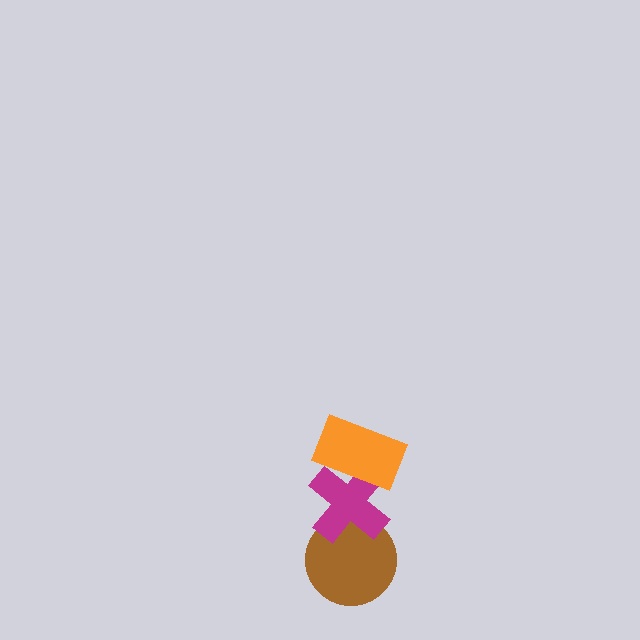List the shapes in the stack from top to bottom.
From top to bottom: the orange rectangle, the magenta cross, the brown circle.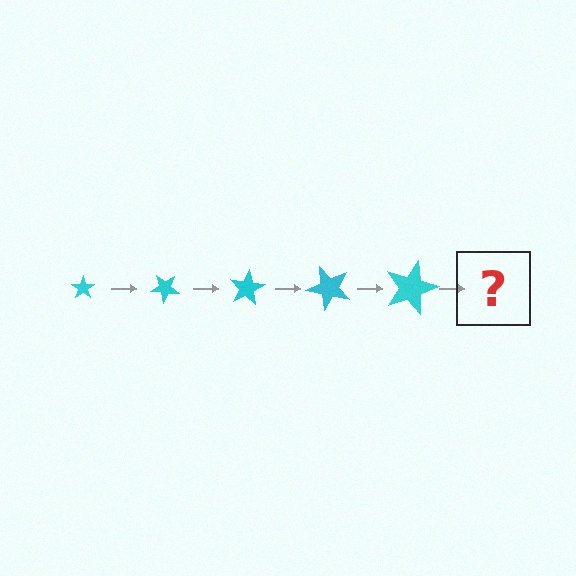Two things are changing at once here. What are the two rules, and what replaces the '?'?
The two rules are that the star grows larger each step and it rotates 40 degrees each step. The '?' should be a star, larger than the previous one and rotated 200 degrees from the start.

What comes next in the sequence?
The next element should be a star, larger than the previous one and rotated 200 degrees from the start.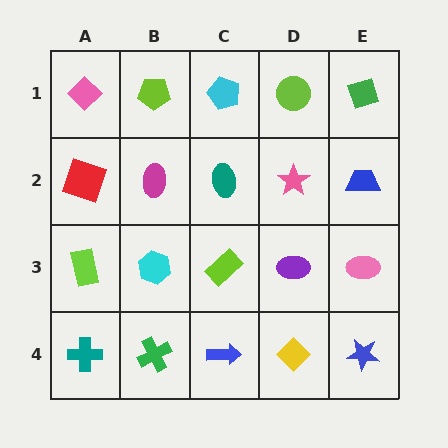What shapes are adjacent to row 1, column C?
A teal ellipse (row 2, column C), a lime pentagon (row 1, column B), a lime circle (row 1, column D).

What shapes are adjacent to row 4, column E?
A pink ellipse (row 3, column E), a yellow diamond (row 4, column D).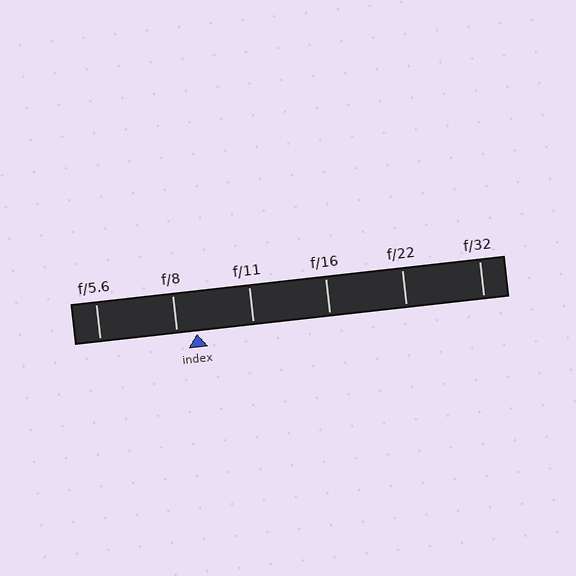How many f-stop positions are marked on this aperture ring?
There are 6 f-stop positions marked.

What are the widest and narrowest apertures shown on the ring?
The widest aperture shown is f/5.6 and the narrowest is f/32.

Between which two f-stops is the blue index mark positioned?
The index mark is between f/8 and f/11.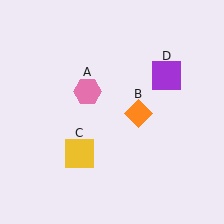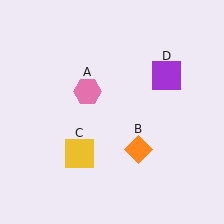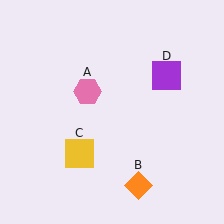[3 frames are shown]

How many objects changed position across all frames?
1 object changed position: orange diamond (object B).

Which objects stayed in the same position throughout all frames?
Pink hexagon (object A) and yellow square (object C) and purple square (object D) remained stationary.